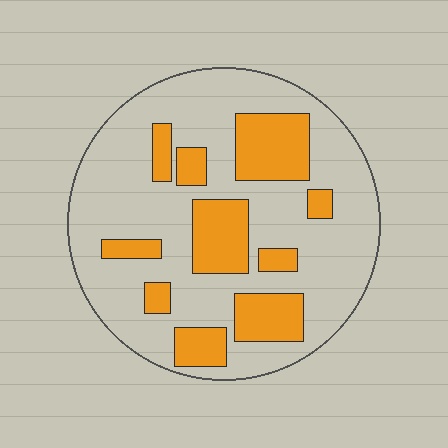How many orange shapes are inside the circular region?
10.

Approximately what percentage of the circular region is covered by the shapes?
Approximately 25%.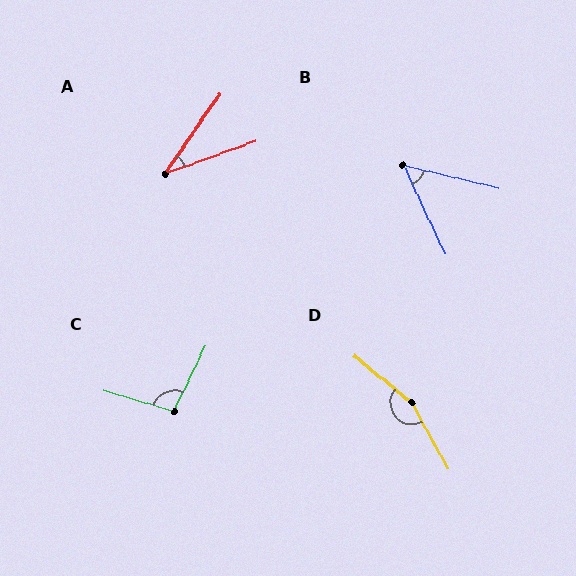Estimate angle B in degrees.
Approximately 52 degrees.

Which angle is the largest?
D, at approximately 157 degrees.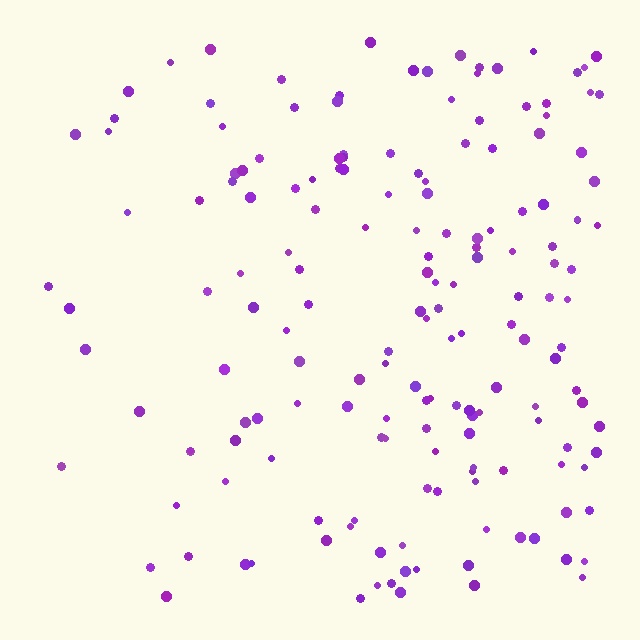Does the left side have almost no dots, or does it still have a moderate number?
Still a moderate number, just noticeably fewer than the right.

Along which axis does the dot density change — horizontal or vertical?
Horizontal.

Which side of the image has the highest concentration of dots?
The right.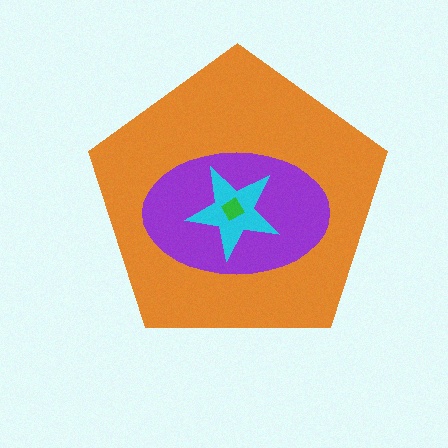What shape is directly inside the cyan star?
The green diamond.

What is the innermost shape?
The green diamond.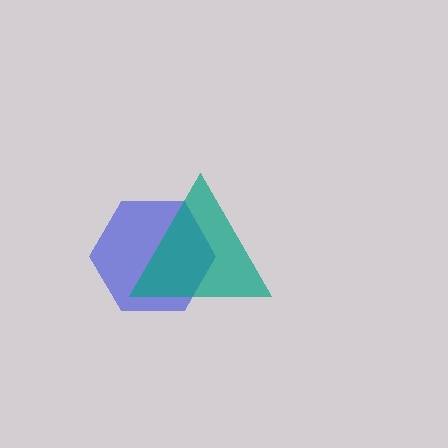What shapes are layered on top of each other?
The layered shapes are: a blue hexagon, a teal triangle.